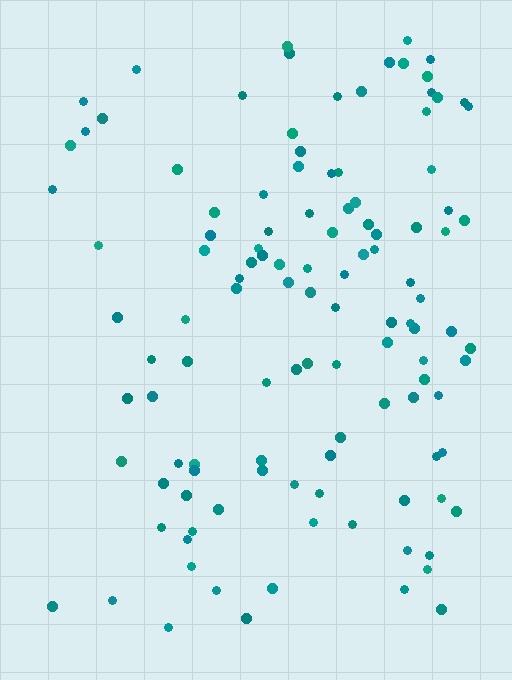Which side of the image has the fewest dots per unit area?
The left.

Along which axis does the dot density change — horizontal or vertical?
Horizontal.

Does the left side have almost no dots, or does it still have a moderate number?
Still a moderate number, just noticeably fewer than the right.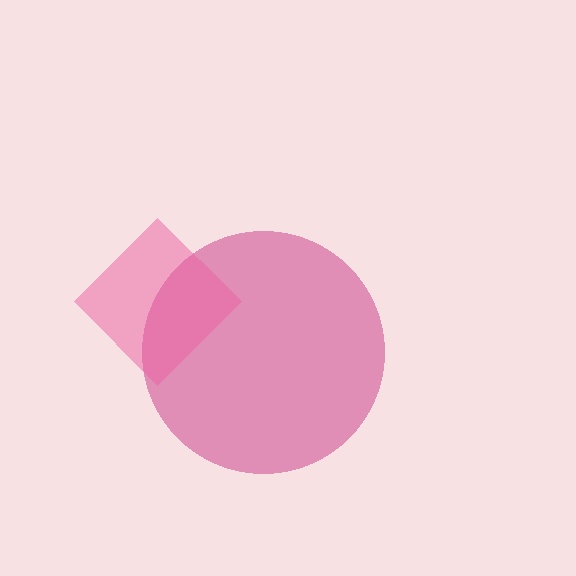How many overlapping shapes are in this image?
There are 2 overlapping shapes in the image.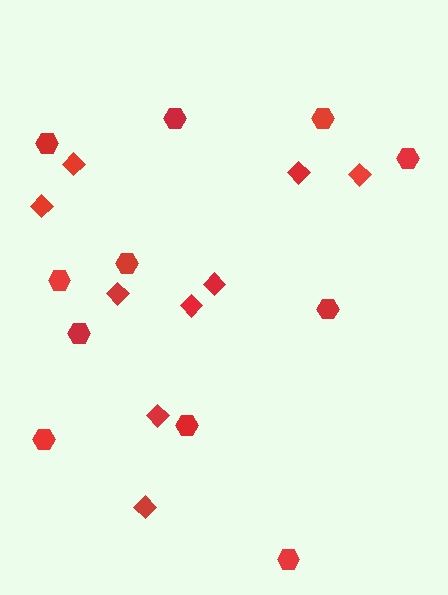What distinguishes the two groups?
There are 2 groups: one group of diamonds (9) and one group of hexagons (11).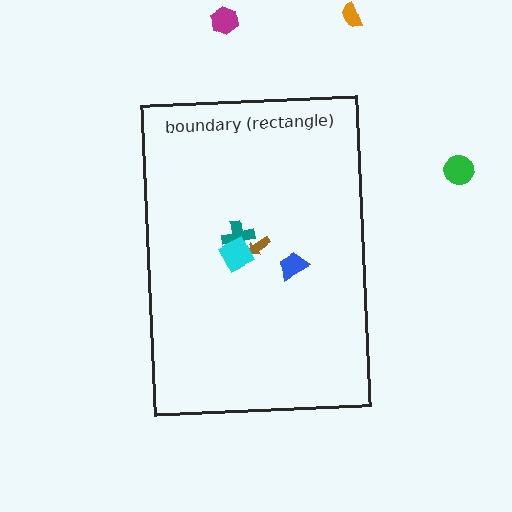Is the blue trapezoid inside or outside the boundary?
Inside.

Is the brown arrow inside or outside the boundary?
Inside.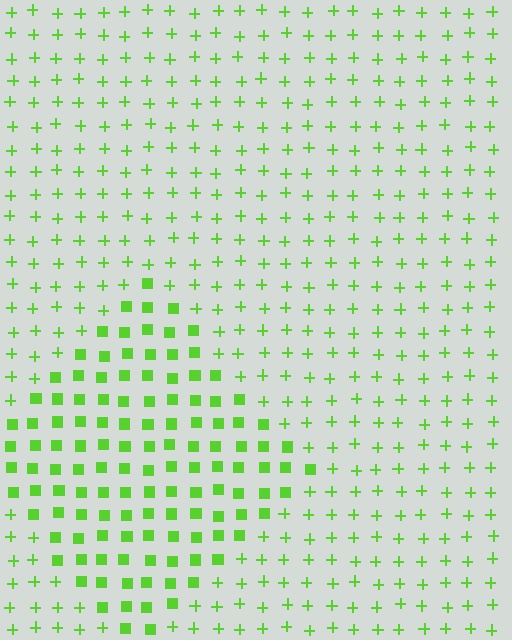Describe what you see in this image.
The image is filled with small lime elements arranged in a uniform grid. A diamond-shaped region contains squares, while the surrounding area contains plus signs. The boundary is defined purely by the change in element shape.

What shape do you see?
I see a diamond.